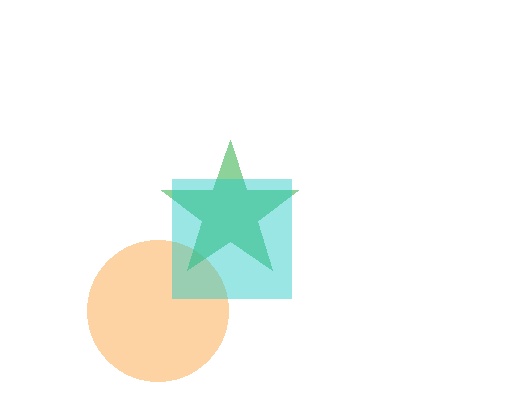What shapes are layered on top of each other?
The layered shapes are: an orange circle, a green star, a cyan square.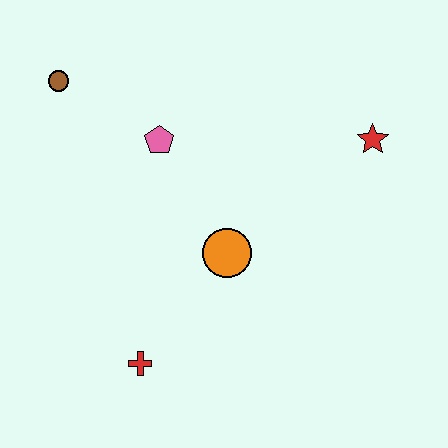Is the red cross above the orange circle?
No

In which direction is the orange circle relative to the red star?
The orange circle is to the left of the red star.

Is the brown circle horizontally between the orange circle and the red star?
No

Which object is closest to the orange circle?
The pink pentagon is closest to the orange circle.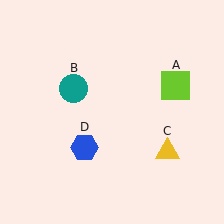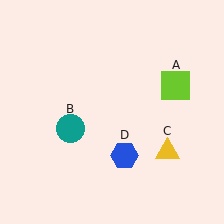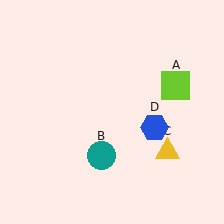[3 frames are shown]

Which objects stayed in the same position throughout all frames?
Lime square (object A) and yellow triangle (object C) remained stationary.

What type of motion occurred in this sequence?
The teal circle (object B), blue hexagon (object D) rotated counterclockwise around the center of the scene.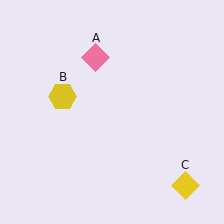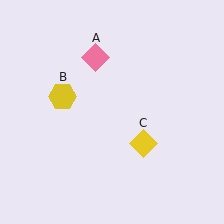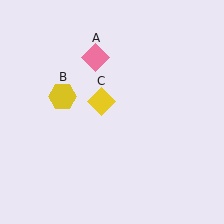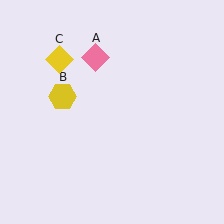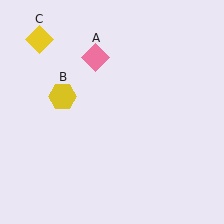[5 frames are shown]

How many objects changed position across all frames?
1 object changed position: yellow diamond (object C).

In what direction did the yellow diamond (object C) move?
The yellow diamond (object C) moved up and to the left.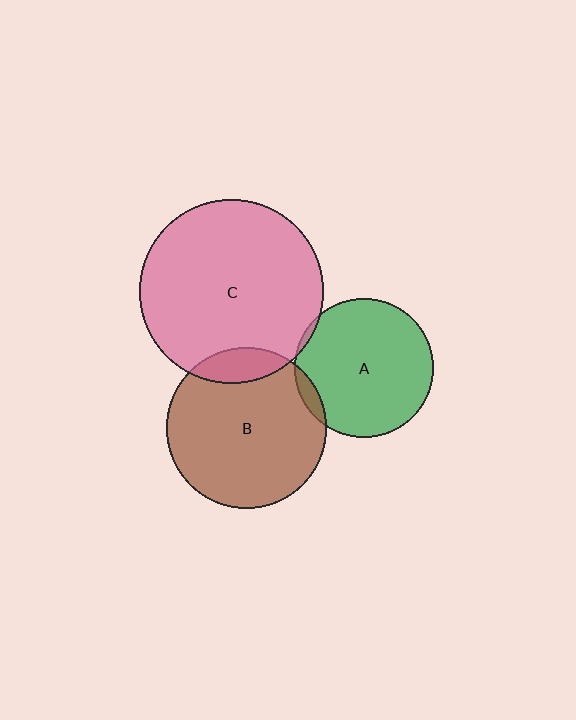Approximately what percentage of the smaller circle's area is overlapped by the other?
Approximately 5%.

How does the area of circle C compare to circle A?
Approximately 1.8 times.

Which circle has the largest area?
Circle C (pink).